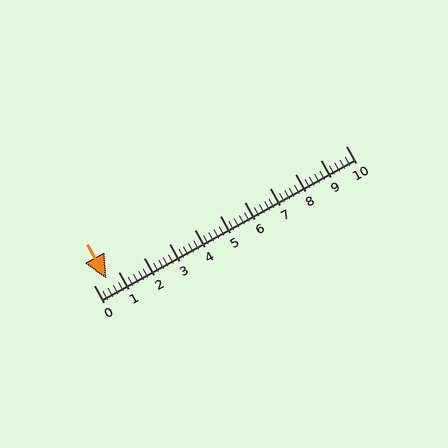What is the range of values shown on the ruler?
The ruler shows values from 0 to 10.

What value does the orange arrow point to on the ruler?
The orange arrow points to approximately 0.5.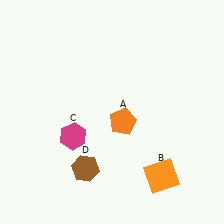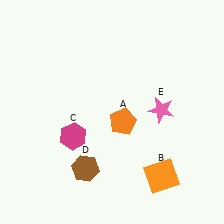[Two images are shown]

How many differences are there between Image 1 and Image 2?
There is 1 difference between the two images.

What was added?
A pink star (E) was added in Image 2.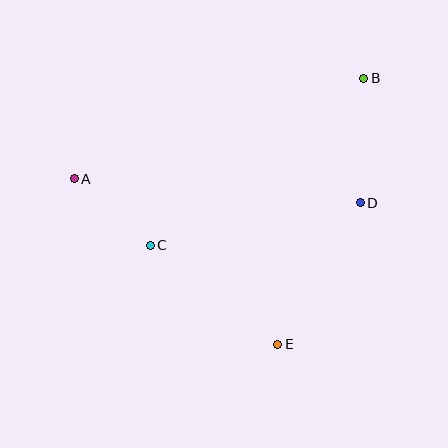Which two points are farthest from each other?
Points A and B are farthest from each other.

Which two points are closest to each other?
Points A and C are closest to each other.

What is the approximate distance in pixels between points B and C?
The distance between B and C is approximately 272 pixels.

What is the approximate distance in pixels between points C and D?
The distance between C and D is approximately 215 pixels.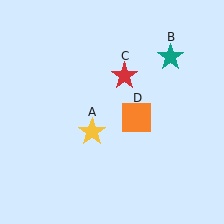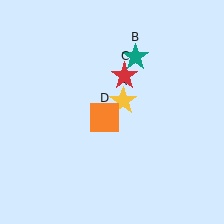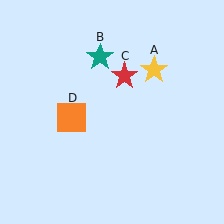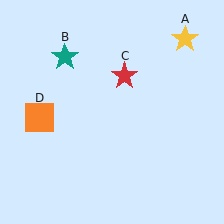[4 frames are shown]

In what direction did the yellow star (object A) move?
The yellow star (object A) moved up and to the right.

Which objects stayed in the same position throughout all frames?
Red star (object C) remained stationary.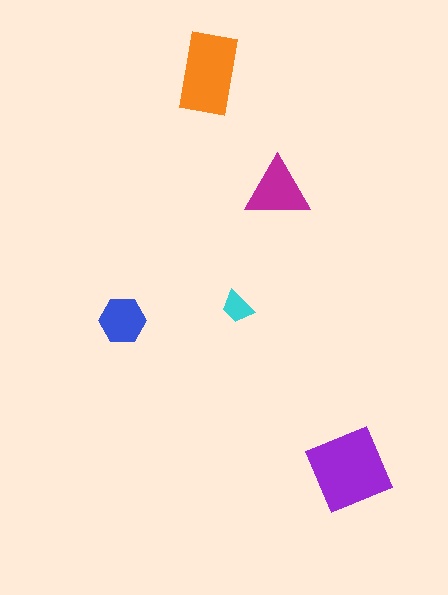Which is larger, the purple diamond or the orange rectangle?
The purple diamond.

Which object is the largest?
The purple diamond.